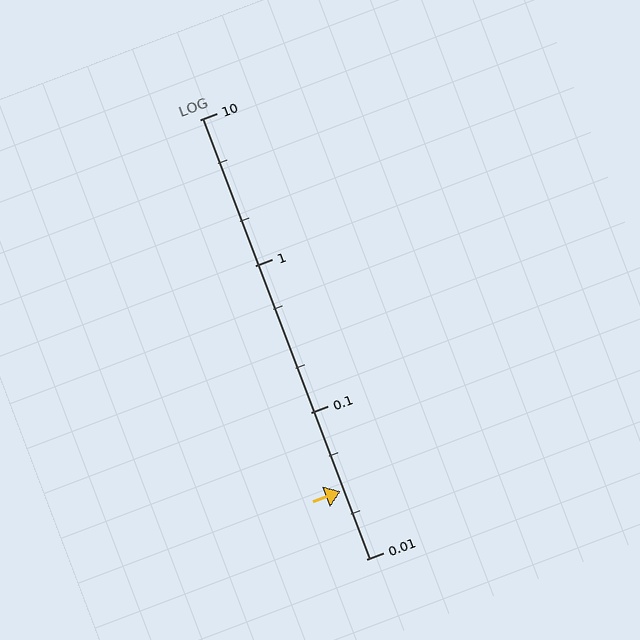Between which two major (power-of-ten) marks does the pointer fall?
The pointer is between 0.01 and 0.1.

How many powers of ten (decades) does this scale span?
The scale spans 3 decades, from 0.01 to 10.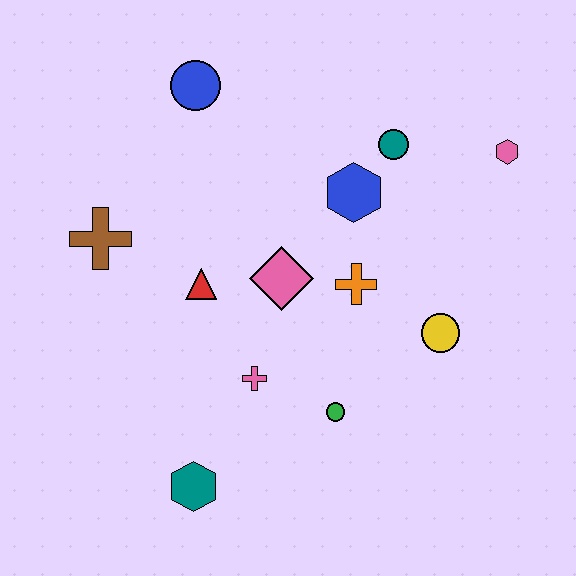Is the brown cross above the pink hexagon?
No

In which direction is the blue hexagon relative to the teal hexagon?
The blue hexagon is above the teal hexagon.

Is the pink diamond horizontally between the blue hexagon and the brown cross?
Yes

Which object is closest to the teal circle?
The blue hexagon is closest to the teal circle.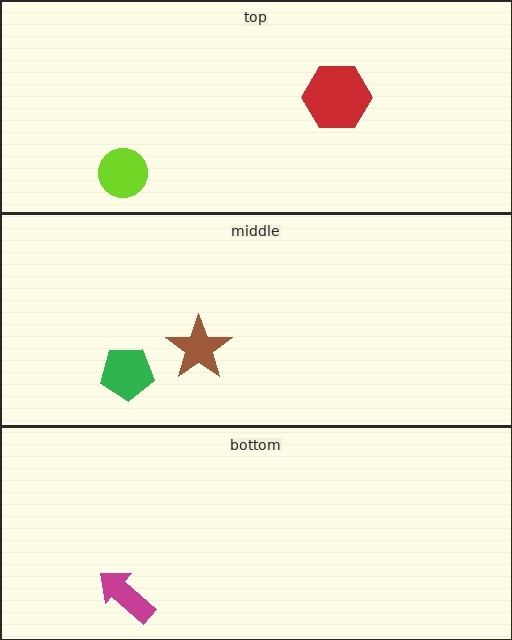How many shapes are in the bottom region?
1.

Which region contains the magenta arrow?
The bottom region.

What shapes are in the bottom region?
The magenta arrow.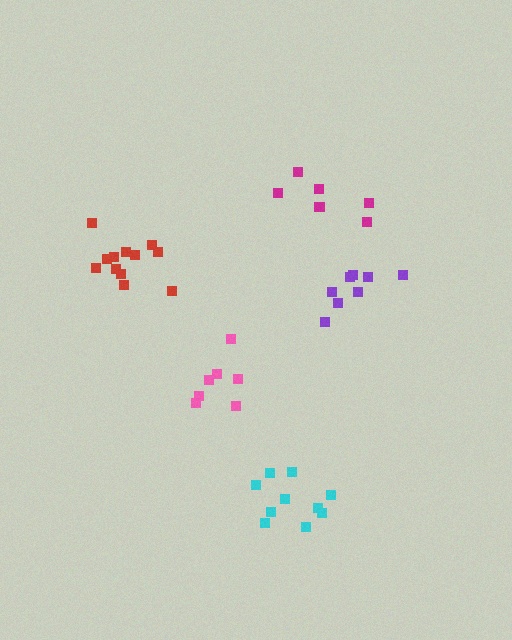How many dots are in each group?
Group 1: 7 dots, Group 2: 7 dots, Group 3: 8 dots, Group 4: 10 dots, Group 5: 12 dots (44 total).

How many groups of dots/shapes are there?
There are 5 groups.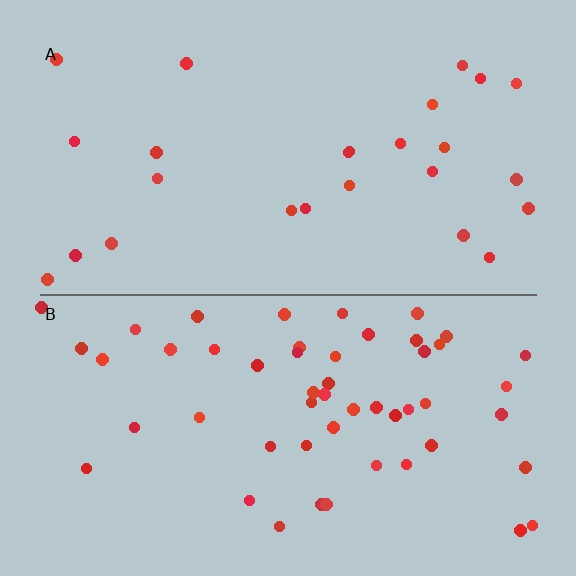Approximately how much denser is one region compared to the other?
Approximately 2.1× — region B over region A.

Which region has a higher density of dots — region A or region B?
B (the bottom).